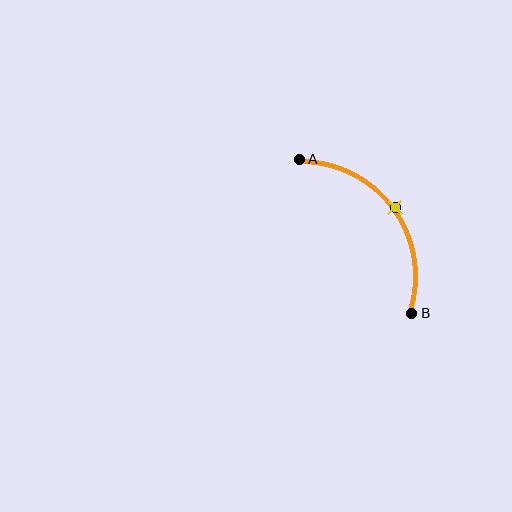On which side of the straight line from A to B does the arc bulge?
The arc bulges above and to the right of the straight line connecting A and B.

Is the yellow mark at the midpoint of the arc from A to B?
Yes. The yellow mark lies on the arc at equal arc-length from both A and B — it is the arc midpoint.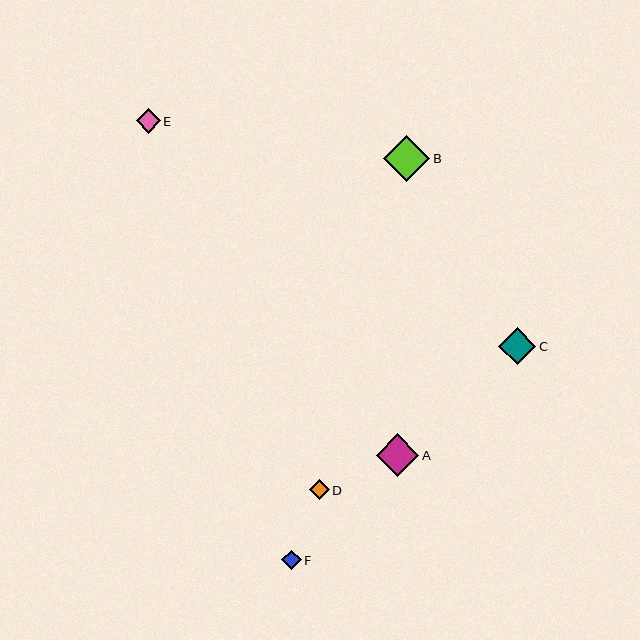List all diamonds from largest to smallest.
From largest to smallest: B, A, C, E, F, D.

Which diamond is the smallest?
Diamond D is the smallest with a size of approximately 19 pixels.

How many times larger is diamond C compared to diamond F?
Diamond C is approximately 1.9 times the size of diamond F.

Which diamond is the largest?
Diamond B is the largest with a size of approximately 46 pixels.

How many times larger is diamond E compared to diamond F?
Diamond E is approximately 1.2 times the size of diamond F.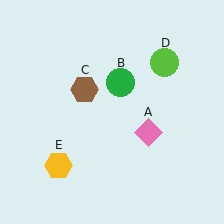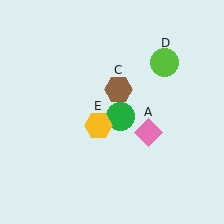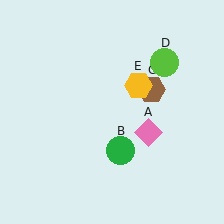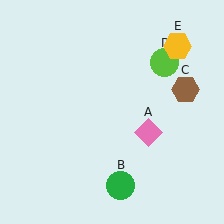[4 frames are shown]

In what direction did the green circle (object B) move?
The green circle (object B) moved down.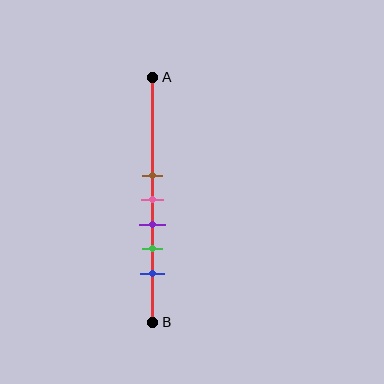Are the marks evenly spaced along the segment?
Yes, the marks are approximately evenly spaced.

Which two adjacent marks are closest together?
The brown and pink marks are the closest adjacent pair.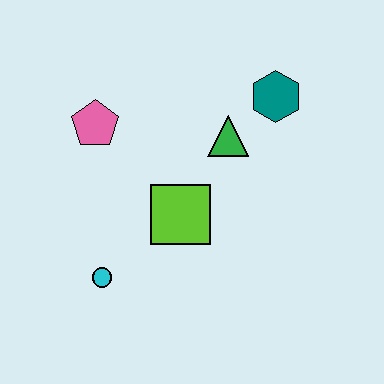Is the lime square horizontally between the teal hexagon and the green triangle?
No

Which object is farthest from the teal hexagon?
The cyan circle is farthest from the teal hexagon.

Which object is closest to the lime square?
The green triangle is closest to the lime square.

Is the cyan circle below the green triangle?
Yes